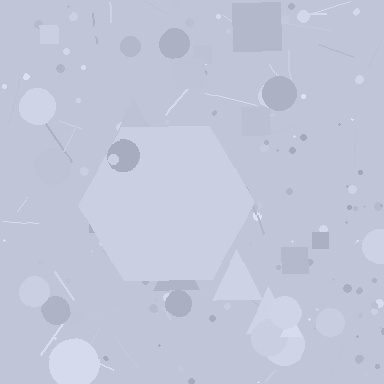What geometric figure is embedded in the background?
A hexagon is embedded in the background.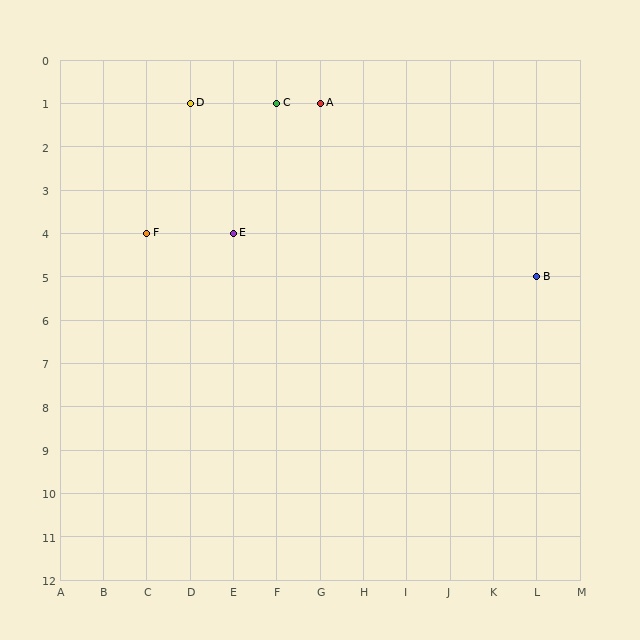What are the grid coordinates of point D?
Point D is at grid coordinates (D, 1).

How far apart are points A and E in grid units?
Points A and E are 2 columns and 3 rows apart (about 3.6 grid units diagonally).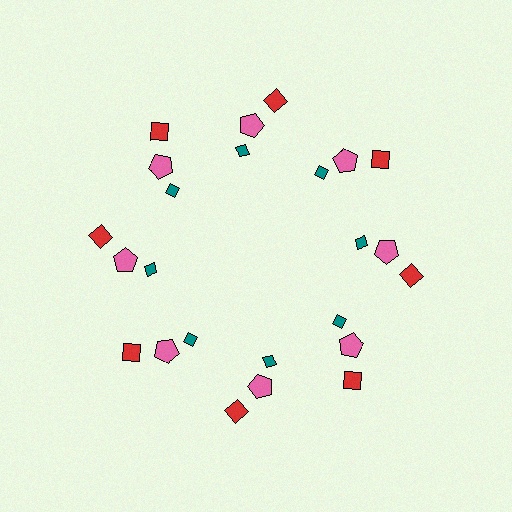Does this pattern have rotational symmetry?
Yes, this pattern has 8-fold rotational symmetry. It looks the same after rotating 45 degrees around the center.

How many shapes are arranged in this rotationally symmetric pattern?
There are 24 shapes, arranged in 8 groups of 3.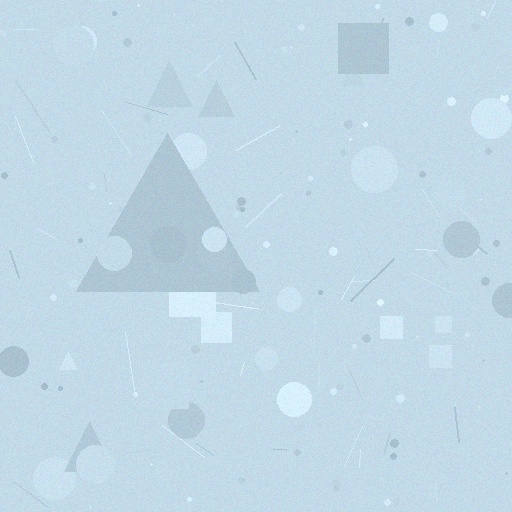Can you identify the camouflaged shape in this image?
The camouflaged shape is a triangle.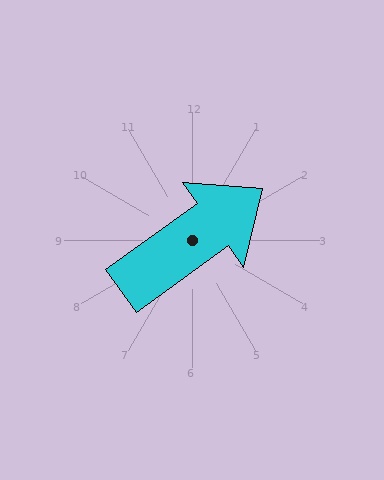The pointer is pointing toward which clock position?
Roughly 2 o'clock.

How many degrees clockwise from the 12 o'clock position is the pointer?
Approximately 54 degrees.